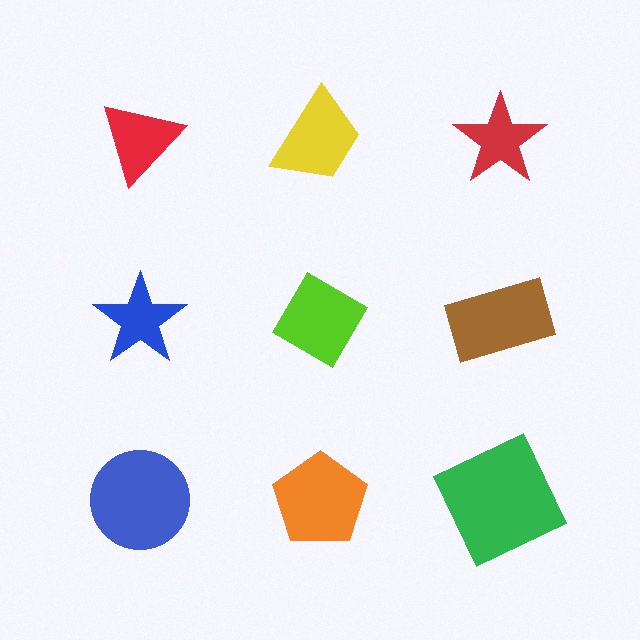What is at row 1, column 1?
A red triangle.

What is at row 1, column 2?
A yellow trapezoid.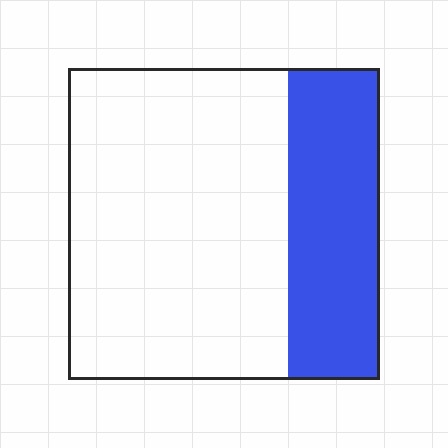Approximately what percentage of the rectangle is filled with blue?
Approximately 30%.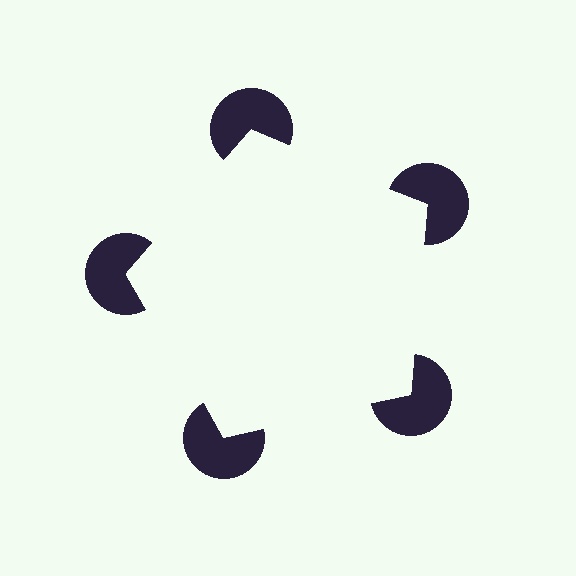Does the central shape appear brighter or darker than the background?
It typically appears slightly brighter than the background, even though no actual brightness change is drawn.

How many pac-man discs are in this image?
There are 5 — one at each vertex of the illusory pentagon.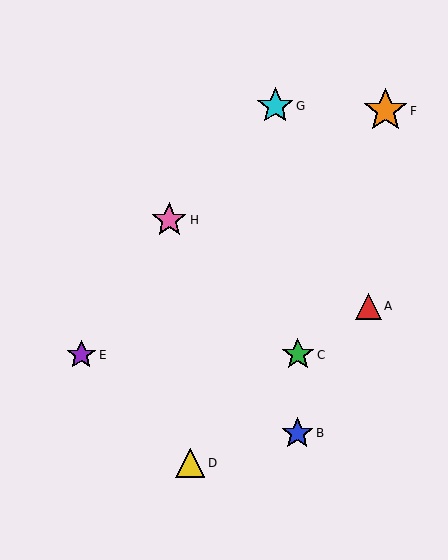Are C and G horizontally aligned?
No, C is at y≈355 and G is at y≈106.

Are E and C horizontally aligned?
Yes, both are at y≈355.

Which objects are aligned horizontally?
Objects C, E are aligned horizontally.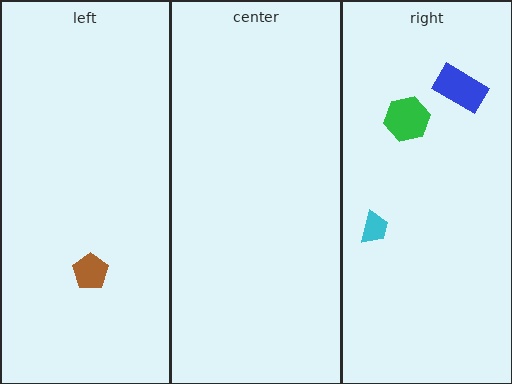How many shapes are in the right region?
3.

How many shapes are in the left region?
1.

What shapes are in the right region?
The green hexagon, the blue rectangle, the cyan trapezoid.